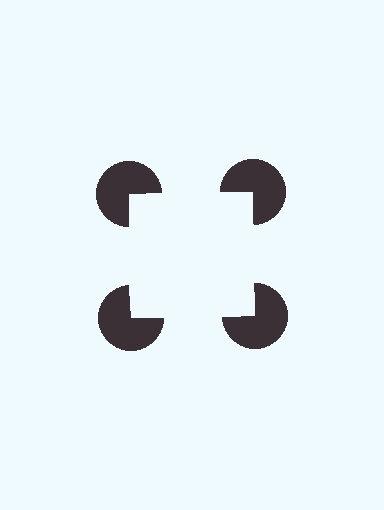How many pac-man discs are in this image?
There are 4 — one at each vertex of the illusory square.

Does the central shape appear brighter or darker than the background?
It typically appears slightly brighter than the background, even though no actual brightness change is drawn.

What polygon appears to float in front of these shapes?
An illusory square — its edges are inferred from the aligned wedge cuts in the pac-man discs, not physically drawn.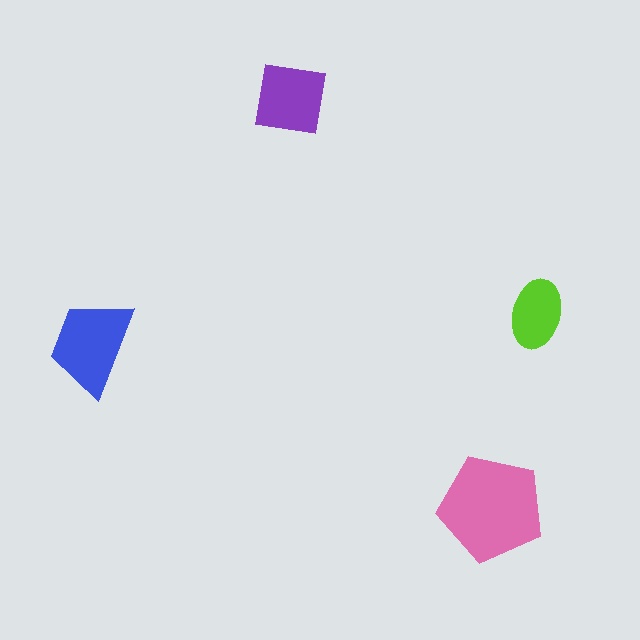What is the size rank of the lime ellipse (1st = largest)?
4th.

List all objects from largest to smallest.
The pink pentagon, the blue trapezoid, the purple square, the lime ellipse.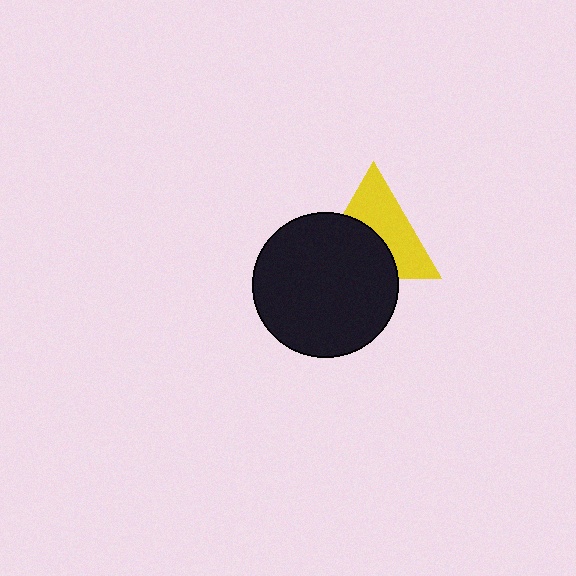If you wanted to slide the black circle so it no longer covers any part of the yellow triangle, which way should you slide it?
Slide it down — that is the most direct way to separate the two shapes.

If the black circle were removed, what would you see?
You would see the complete yellow triangle.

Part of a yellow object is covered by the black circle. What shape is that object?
It is a triangle.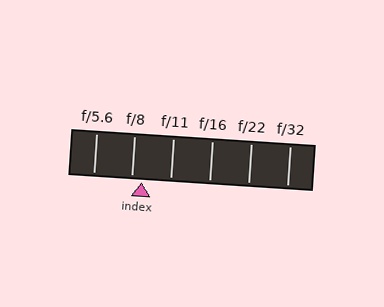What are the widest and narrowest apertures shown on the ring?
The widest aperture shown is f/5.6 and the narrowest is f/32.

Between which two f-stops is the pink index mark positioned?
The index mark is between f/8 and f/11.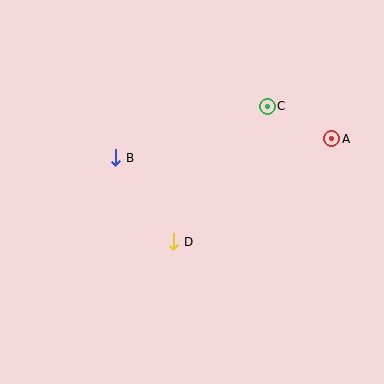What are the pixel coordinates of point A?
Point A is at (332, 139).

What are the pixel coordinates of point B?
Point B is at (116, 158).